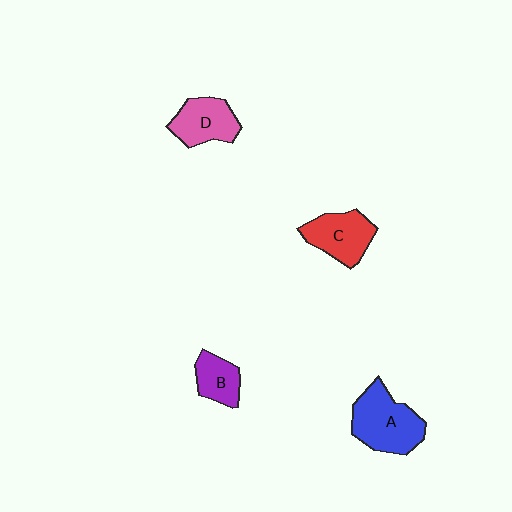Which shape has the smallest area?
Shape B (purple).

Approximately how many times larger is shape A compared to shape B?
Approximately 1.9 times.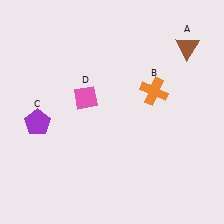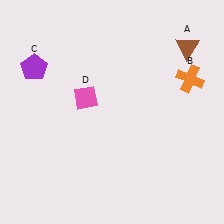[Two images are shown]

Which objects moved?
The objects that moved are: the orange cross (B), the purple pentagon (C).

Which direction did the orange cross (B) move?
The orange cross (B) moved right.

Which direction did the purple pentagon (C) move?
The purple pentagon (C) moved up.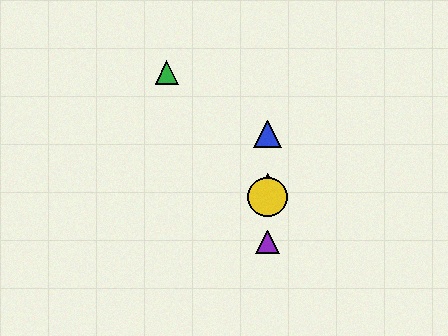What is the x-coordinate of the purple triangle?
The purple triangle is at x≈268.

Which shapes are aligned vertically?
The red triangle, the blue triangle, the yellow circle, the purple triangle are aligned vertically.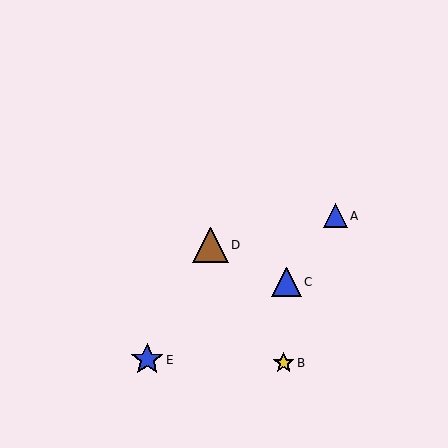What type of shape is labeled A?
Shape A is a blue triangle.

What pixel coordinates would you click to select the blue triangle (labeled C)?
Click at (286, 282) to select the blue triangle C.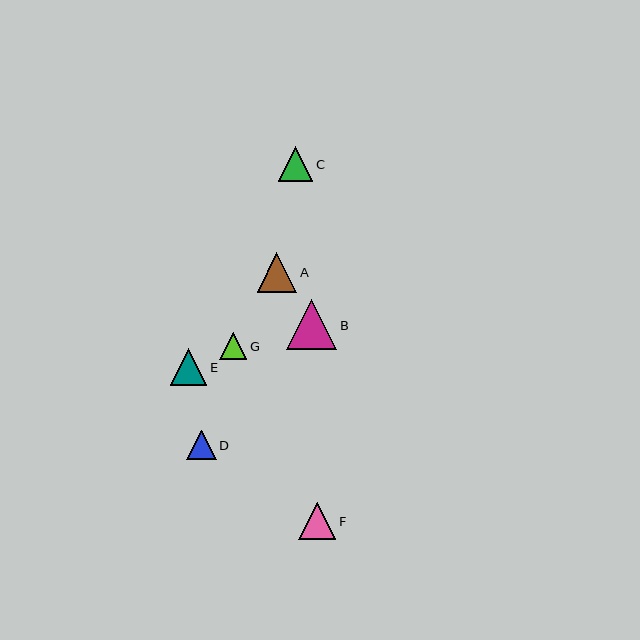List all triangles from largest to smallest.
From largest to smallest: B, A, F, E, C, D, G.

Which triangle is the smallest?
Triangle G is the smallest with a size of approximately 27 pixels.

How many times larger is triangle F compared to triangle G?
Triangle F is approximately 1.4 times the size of triangle G.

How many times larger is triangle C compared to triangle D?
Triangle C is approximately 1.2 times the size of triangle D.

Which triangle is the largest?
Triangle B is the largest with a size of approximately 50 pixels.